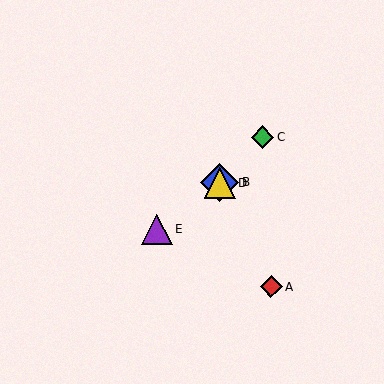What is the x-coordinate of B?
Object B is at x≈220.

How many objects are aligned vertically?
2 objects (B, D) are aligned vertically.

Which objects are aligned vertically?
Objects B, D are aligned vertically.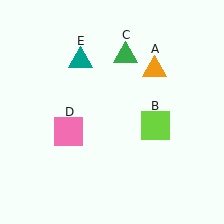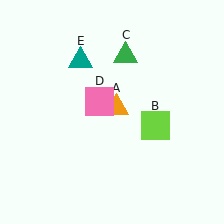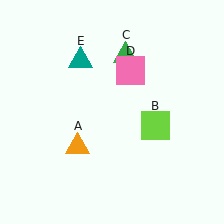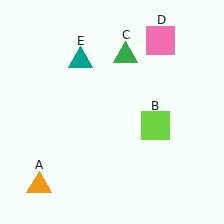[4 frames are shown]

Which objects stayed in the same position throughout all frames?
Lime square (object B) and green triangle (object C) and teal triangle (object E) remained stationary.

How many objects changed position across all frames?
2 objects changed position: orange triangle (object A), pink square (object D).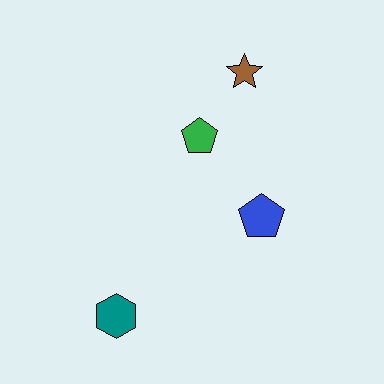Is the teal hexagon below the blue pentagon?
Yes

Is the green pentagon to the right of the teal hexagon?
Yes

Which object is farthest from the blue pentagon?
The teal hexagon is farthest from the blue pentagon.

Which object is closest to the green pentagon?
The brown star is closest to the green pentagon.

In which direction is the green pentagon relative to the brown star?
The green pentagon is below the brown star.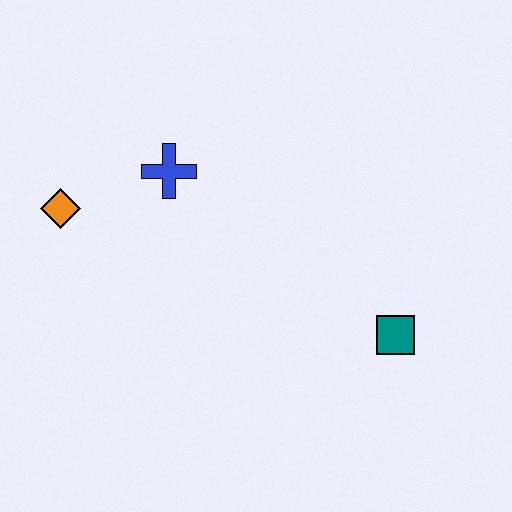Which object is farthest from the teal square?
The orange diamond is farthest from the teal square.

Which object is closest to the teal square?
The blue cross is closest to the teal square.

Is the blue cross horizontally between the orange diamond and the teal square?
Yes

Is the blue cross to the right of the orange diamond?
Yes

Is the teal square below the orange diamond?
Yes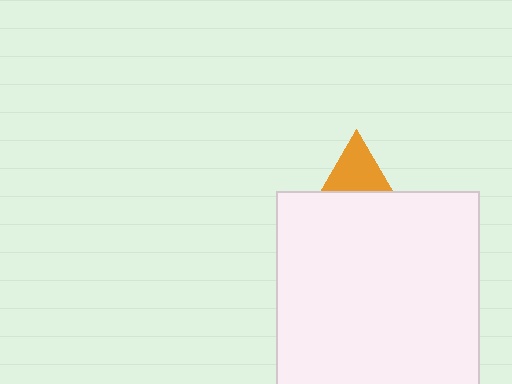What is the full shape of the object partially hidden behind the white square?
The partially hidden object is an orange triangle.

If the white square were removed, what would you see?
You would see the complete orange triangle.